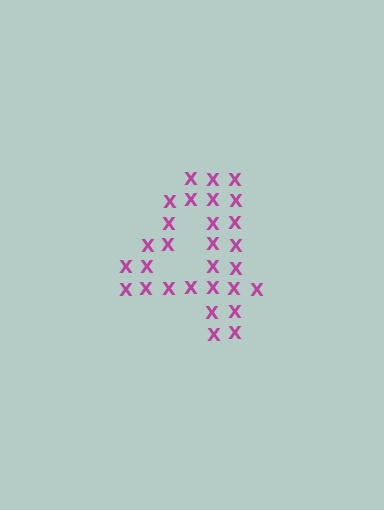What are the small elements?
The small elements are letter X's.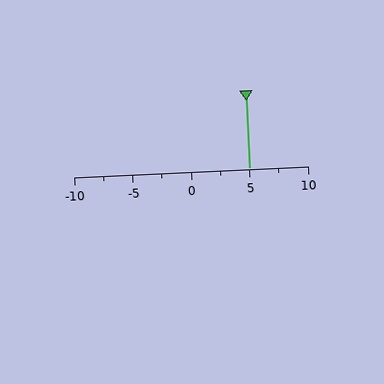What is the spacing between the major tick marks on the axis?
The major ticks are spaced 5 apart.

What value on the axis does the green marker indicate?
The marker indicates approximately 5.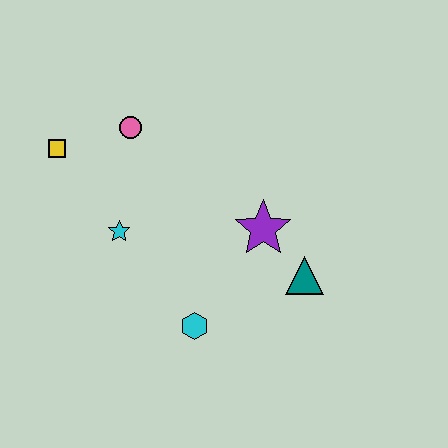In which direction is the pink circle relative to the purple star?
The pink circle is to the left of the purple star.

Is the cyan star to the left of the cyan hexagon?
Yes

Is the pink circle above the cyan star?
Yes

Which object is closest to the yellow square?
The pink circle is closest to the yellow square.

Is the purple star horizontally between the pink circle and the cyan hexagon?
No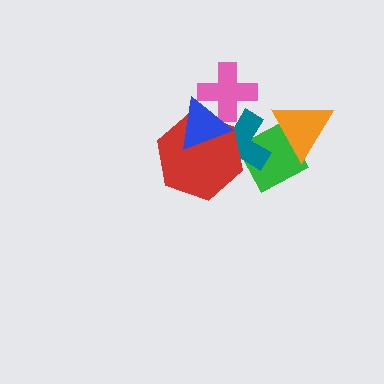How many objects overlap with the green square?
2 objects overlap with the green square.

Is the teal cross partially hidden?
Yes, it is partially covered by another shape.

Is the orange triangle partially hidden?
No, no other shape covers it.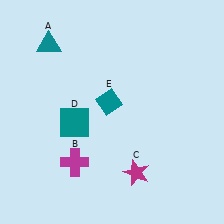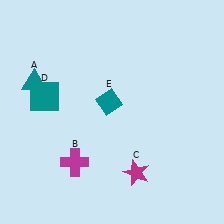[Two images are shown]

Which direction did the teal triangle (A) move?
The teal triangle (A) moved down.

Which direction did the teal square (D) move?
The teal square (D) moved left.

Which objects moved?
The objects that moved are: the teal triangle (A), the teal square (D).